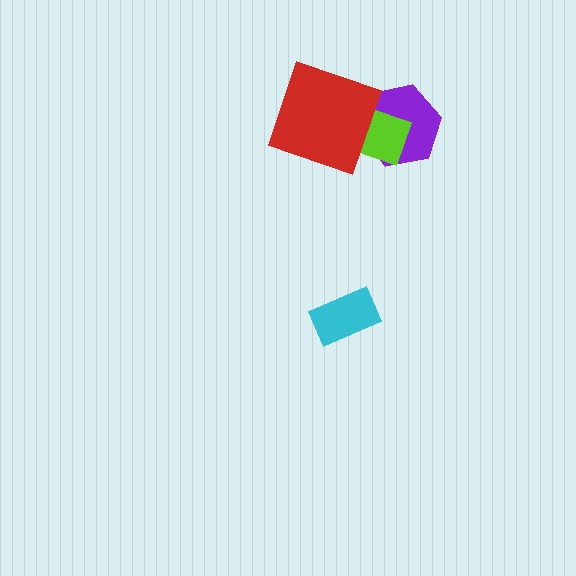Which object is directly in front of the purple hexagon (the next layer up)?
The lime diamond is directly in front of the purple hexagon.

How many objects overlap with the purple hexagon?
2 objects overlap with the purple hexagon.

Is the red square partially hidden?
No, no other shape covers it.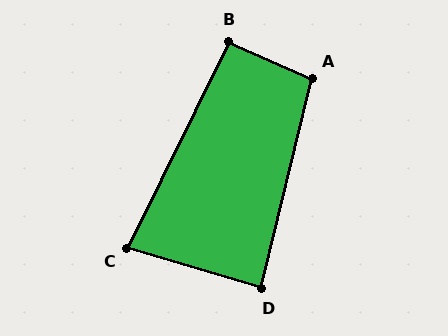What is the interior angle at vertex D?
Approximately 87 degrees (approximately right).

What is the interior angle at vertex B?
Approximately 93 degrees (approximately right).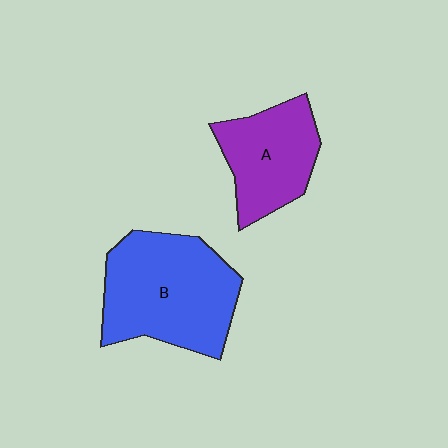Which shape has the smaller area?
Shape A (purple).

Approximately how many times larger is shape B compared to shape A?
Approximately 1.5 times.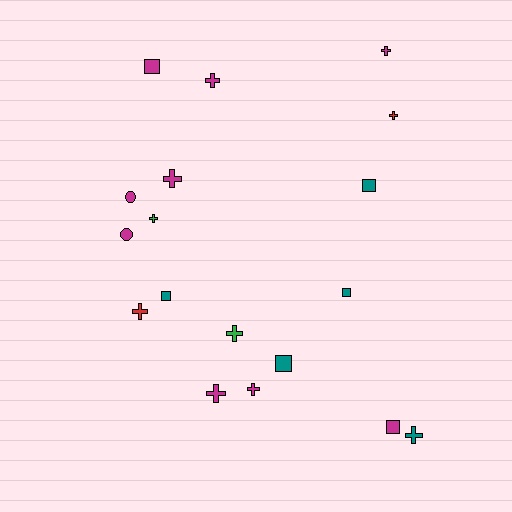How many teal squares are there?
There are 4 teal squares.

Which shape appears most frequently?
Cross, with 10 objects.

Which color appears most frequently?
Magenta, with 9 objects.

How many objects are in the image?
There are 18 objects.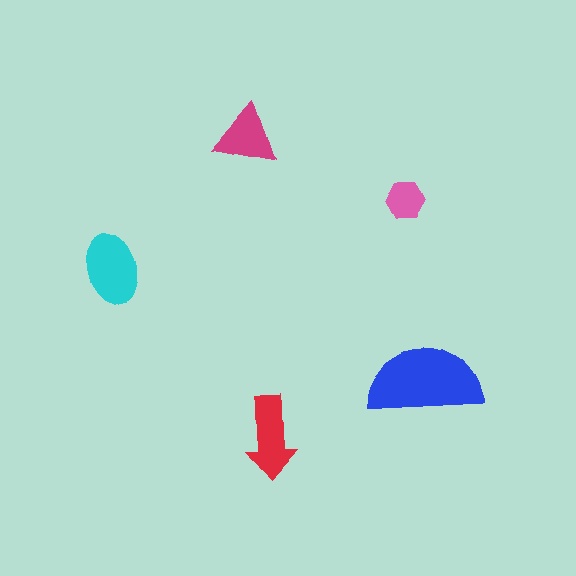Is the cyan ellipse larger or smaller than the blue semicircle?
Smaller.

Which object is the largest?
The blue semicircle.